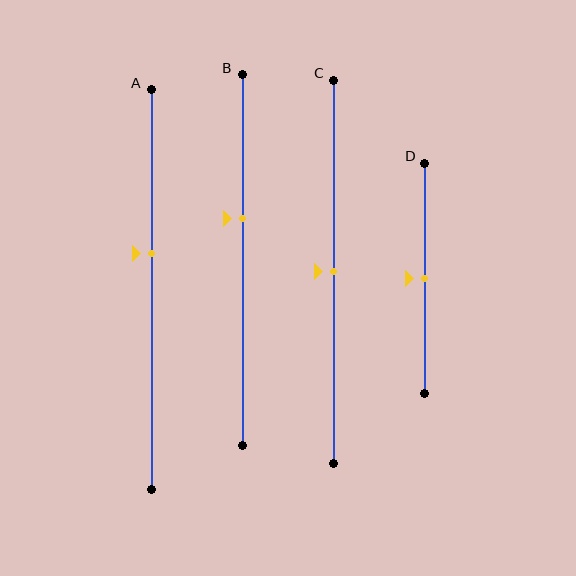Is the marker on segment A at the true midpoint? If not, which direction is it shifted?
No, the marker on segment A is shifted upward by about 9% of the segment length.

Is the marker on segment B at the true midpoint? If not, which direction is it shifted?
No, the marker on segment B is shifted upward by about 11% of the segment length.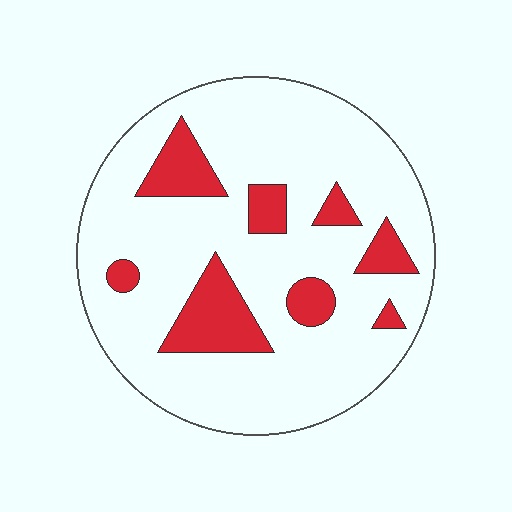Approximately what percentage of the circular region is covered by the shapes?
Approximately 20%.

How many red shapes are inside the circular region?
8.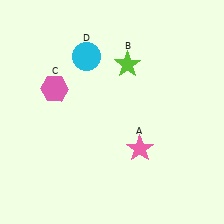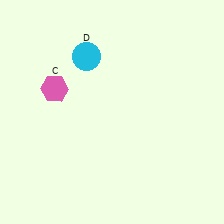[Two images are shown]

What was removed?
The pink star (A), the lime star (B) were removed in Image 2.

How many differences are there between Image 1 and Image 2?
There are 2 differences between the two images.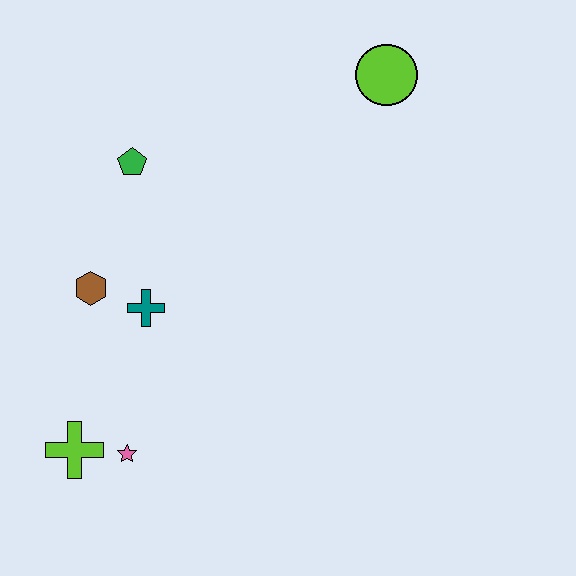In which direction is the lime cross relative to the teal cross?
The lime cross is below the teal cross.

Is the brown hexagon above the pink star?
Yes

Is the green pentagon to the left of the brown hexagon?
No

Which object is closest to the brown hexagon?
The teal cross is closest to the brown hexagon.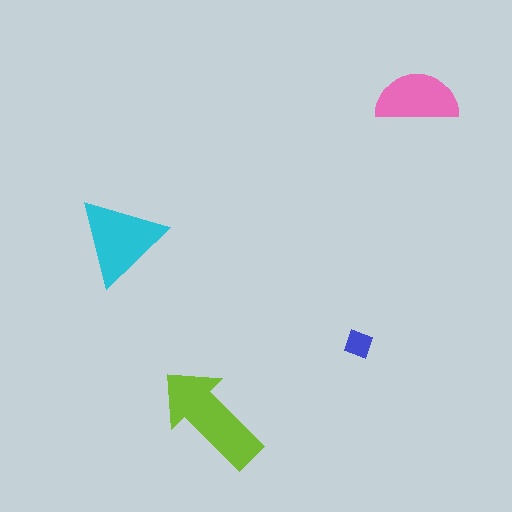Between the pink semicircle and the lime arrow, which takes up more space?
The lime arrow.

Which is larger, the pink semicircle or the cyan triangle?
The cyan triangle.